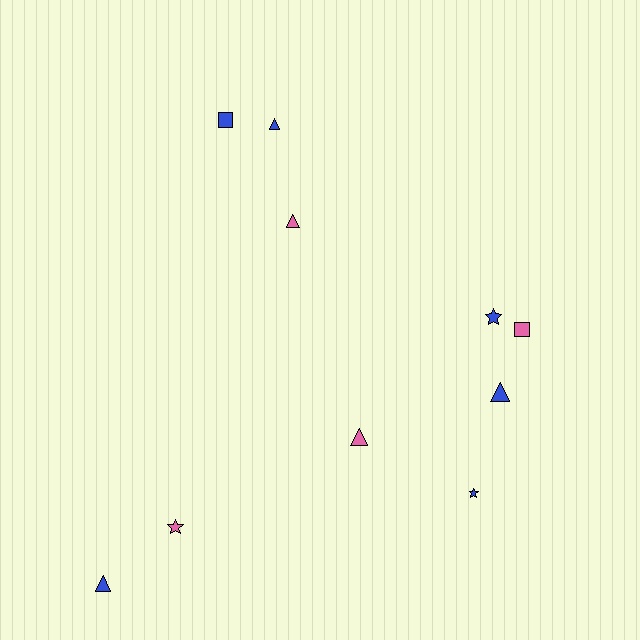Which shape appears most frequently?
Triangle, with 5 objects.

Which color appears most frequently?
Blue, with 6 objects.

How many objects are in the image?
There are 10 objects.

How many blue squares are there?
There is 1 blue square.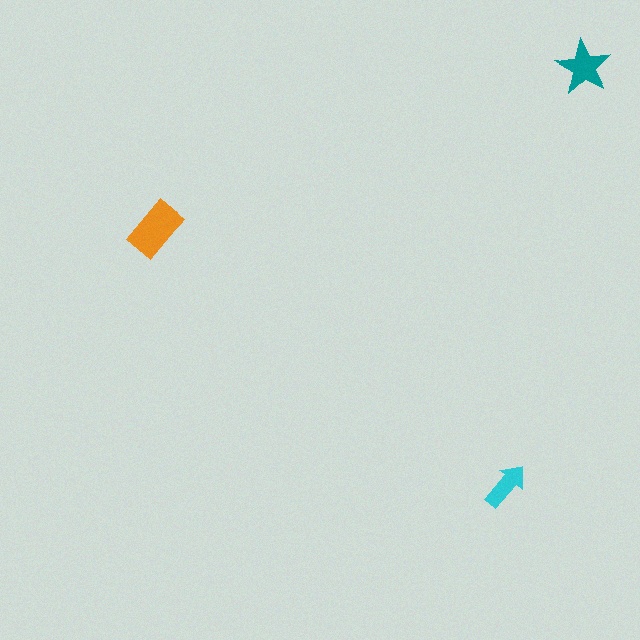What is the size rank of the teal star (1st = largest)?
2nd.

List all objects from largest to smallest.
The orange rectangle, the teal star, the cyan arrow.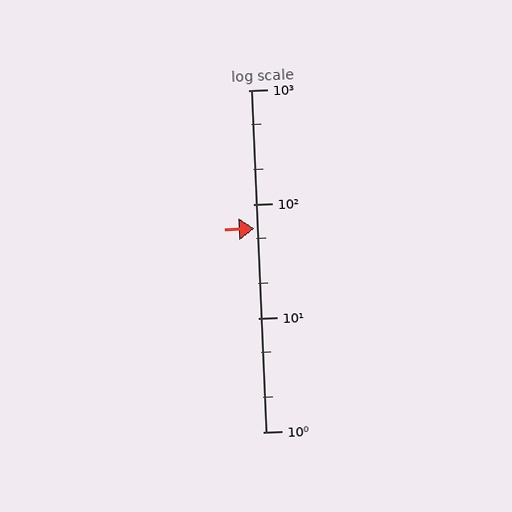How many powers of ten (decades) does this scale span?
The scale spans 3 decades, from 1 to 1000.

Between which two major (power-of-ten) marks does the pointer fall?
The pointer is between 10 and 100.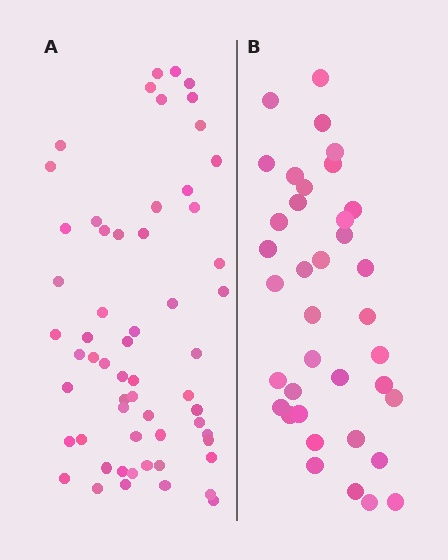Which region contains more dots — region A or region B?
Region A (the left region) has more dots.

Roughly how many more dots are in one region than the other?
Region A has approximately 20 more dots than region B.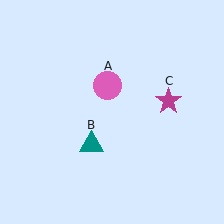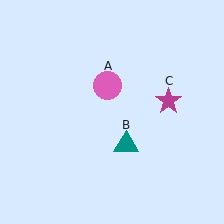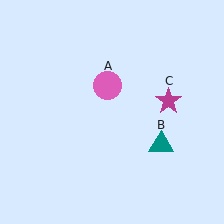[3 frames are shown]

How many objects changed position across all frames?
1 object changed position: teal triangle (object B).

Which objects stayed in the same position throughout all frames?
Pink circle (object A) and magenta star (object C) remained stationary.